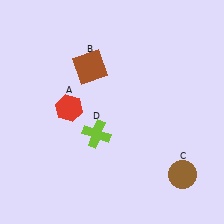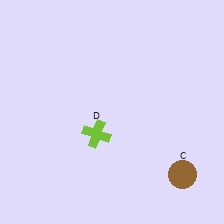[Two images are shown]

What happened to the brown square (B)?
The brown square (B) was removed in Image 2. It was in the top-left area of Image 1.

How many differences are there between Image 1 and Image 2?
There are 2 differences between the two images.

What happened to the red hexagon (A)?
The red hexagon (A) was removed in Image 2. It was in the top-left area of Image 1.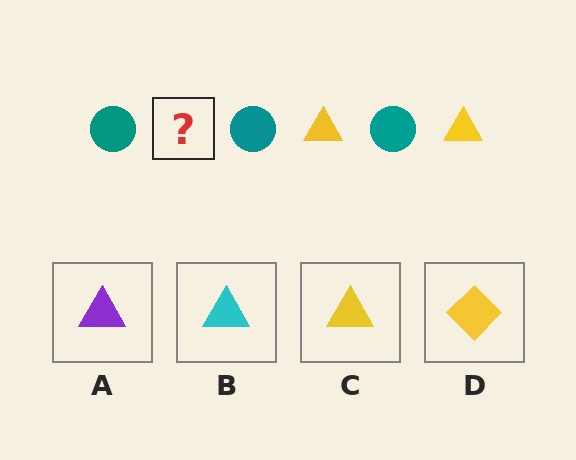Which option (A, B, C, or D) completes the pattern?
C.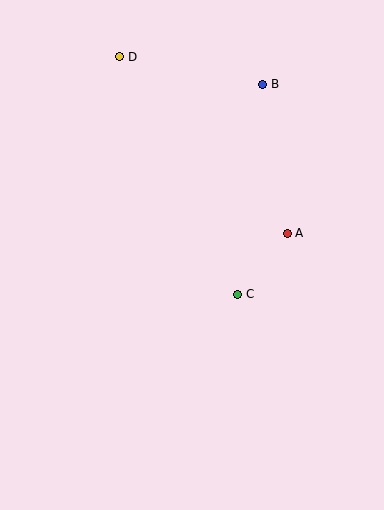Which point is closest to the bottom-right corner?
Point C is closest to the bottom-right corner.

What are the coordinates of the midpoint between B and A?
The midpoint between B and A is at (275, 159).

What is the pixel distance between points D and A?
The distance between D and A is 243 pixels.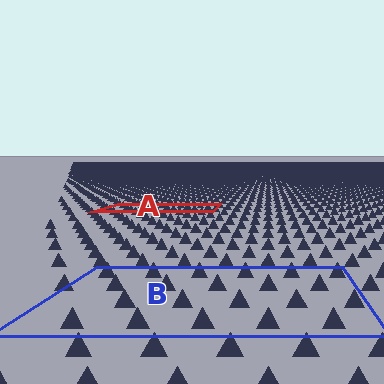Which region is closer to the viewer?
Region B is closer. The texture elements there are larger and more spread out.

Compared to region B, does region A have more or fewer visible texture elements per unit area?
Region A has more texture elements per unit area — they are packed more densely because it is farther away.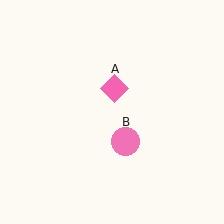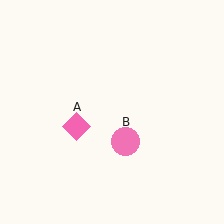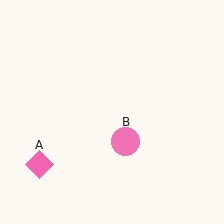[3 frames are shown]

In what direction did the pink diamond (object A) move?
The pink diamond (object A) moved down and to the left.